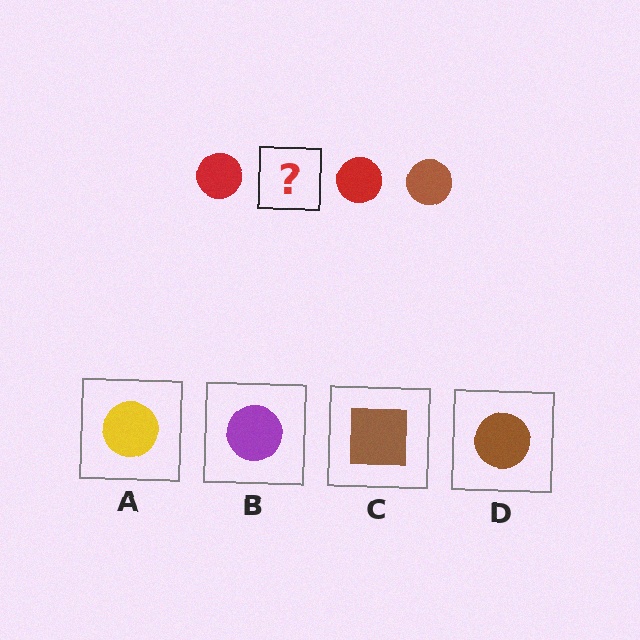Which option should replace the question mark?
Option D.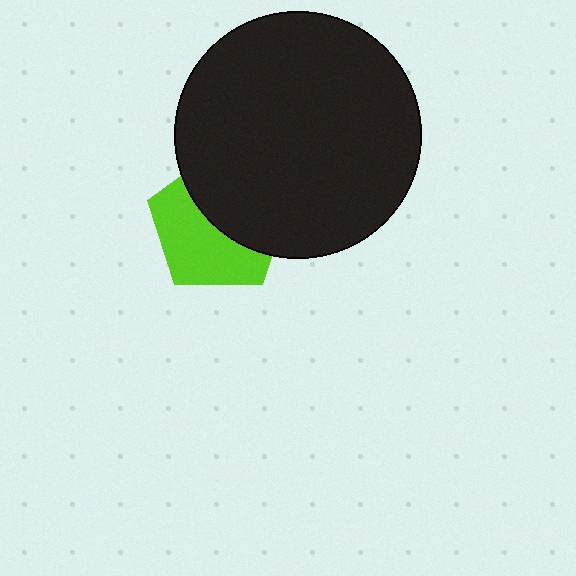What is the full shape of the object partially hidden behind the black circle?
The partially hidden object is a lime pentagon.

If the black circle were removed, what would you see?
You would see the complete lime pentagon.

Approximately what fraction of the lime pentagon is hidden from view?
Roughly 48% of the lime pentagon is hidden behind the black circle.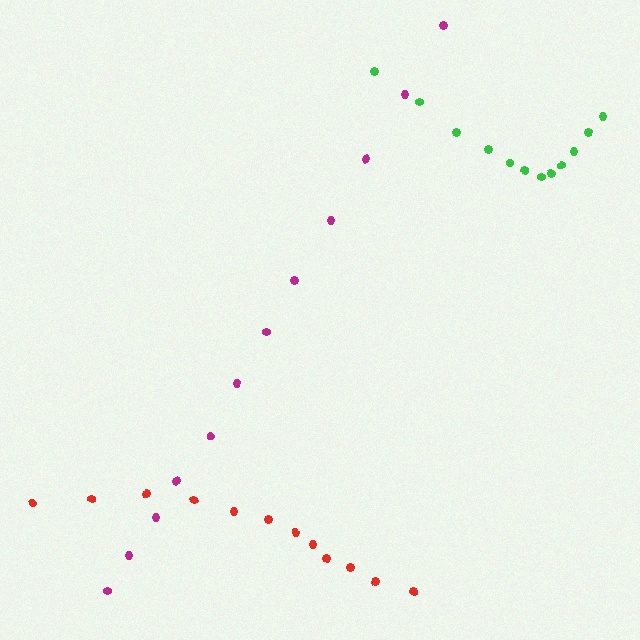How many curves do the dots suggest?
There are 3 distinct paths.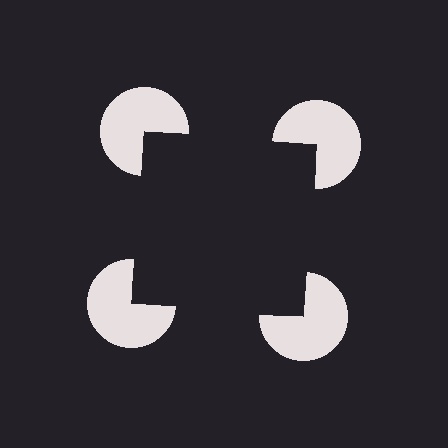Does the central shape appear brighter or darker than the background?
It typically appears slightly darker than the background, even though no actual brightness change is drawn.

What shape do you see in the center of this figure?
An illusory square — its edges are inferred from the aligned wedge cuts in the pac-man discs, not physically drawn.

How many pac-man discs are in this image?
There are 4 — one at each vertex of the illusory square.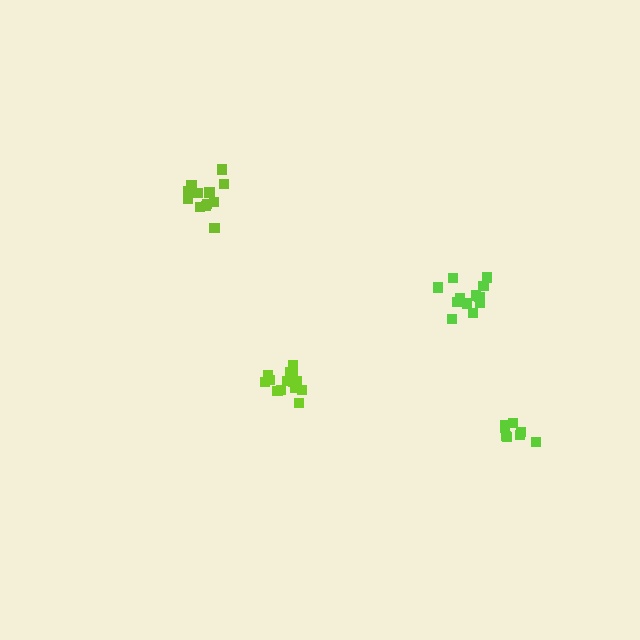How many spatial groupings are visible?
There are 4 spatial groupings.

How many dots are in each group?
Group 1: 12 dots, Group 2: 14 dots, Group 3: 12 dots, Group 4: 8 dots (46 total).